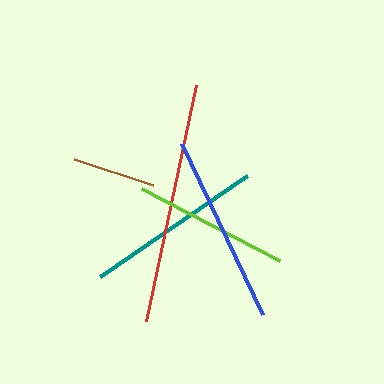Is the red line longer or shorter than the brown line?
The red line is longer than the brown line.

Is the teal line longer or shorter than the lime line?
The teal line is longer than the lime line.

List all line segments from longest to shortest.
From longest to shortest: red, blue, teal, lime, brown.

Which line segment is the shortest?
The brown line is the shortest at approximately 83 pixels.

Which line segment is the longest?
The red line is the longest at approximately 242 pixels.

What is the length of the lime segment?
The lime segment is approximately 156 pixels long.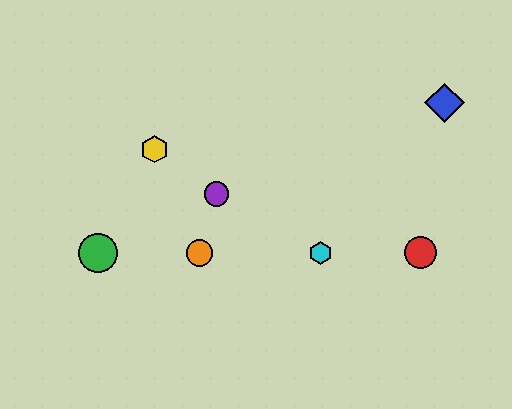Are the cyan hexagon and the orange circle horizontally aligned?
Yes, both are at y≈253.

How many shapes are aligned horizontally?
4 shapes (the red circle, the green circle, the orange circle, the cyan hexagon) are aligned horizontally.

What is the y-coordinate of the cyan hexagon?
The cyan hexagon is at y≈253.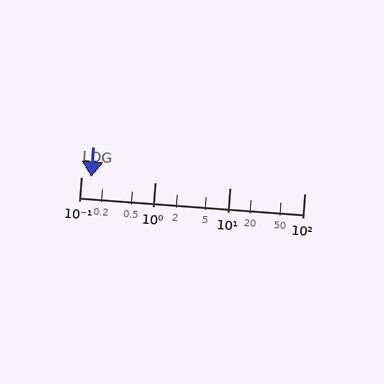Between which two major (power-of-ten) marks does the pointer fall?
The pointer is between 0.1 and 1.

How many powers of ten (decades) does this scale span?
The scale spans 3 decades, from 0.1 to 100.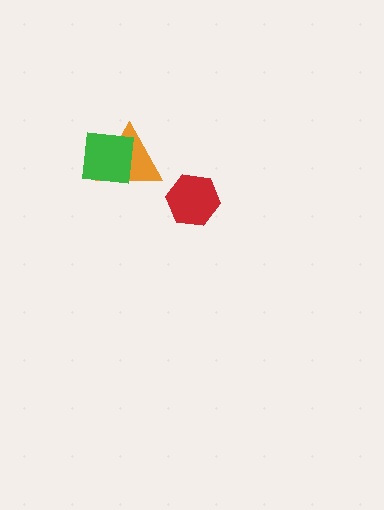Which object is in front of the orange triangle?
The green square is in front of the orange triangle.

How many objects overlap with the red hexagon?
0 objects overlap with the red hexagon.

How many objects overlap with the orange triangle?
1 object overlaps with the orange triangle.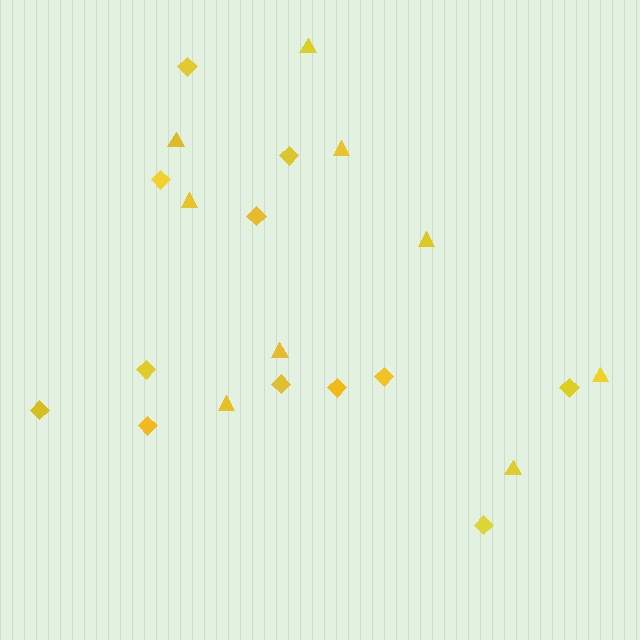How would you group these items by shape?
There are 2 groups: one group of diamonds (12) and one group of triangles (9).